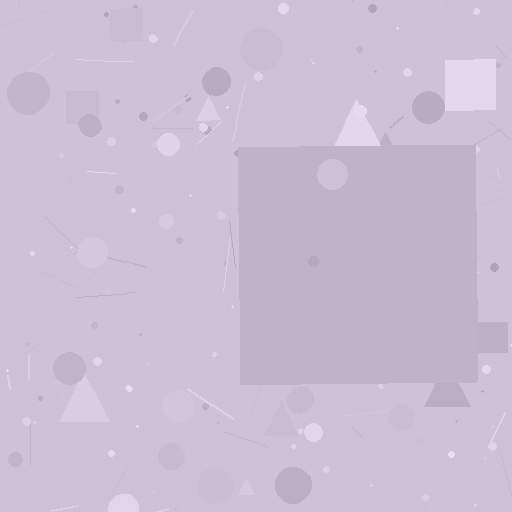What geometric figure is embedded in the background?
A square is embedded in the background.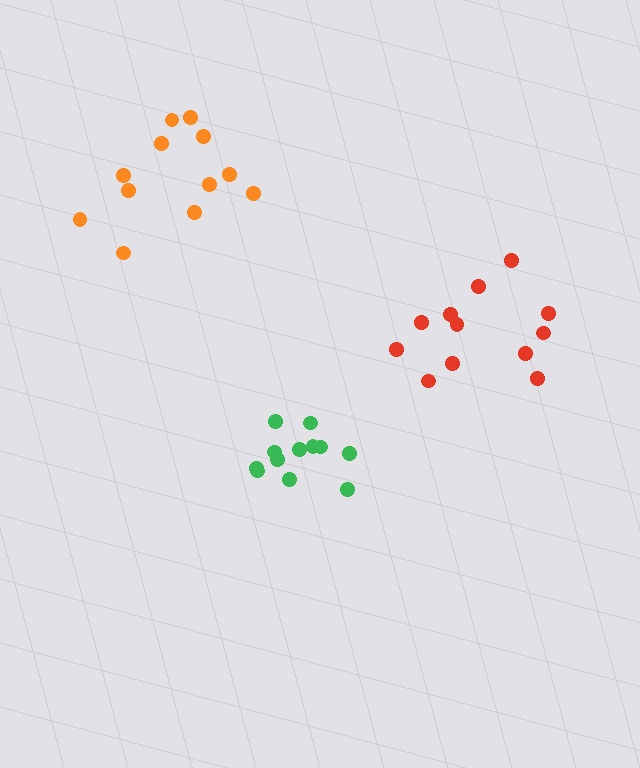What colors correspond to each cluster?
The clusters are colored: green, red, orange.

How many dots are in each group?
Group 1: 12 dots, Group 2: 12 dots, Group 3: 12 dots (36 total).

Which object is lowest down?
The green cluster is bottommost.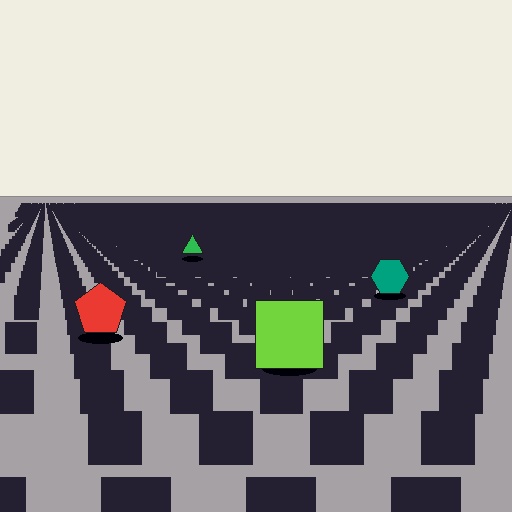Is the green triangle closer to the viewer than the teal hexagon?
No. The teal hexagon is closer — you can tell from the texture gradient: the ground texture is coarser near it.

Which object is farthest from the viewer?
The green triangle is farthest from the viewer. It appears smaller and the ground texture around it is denser.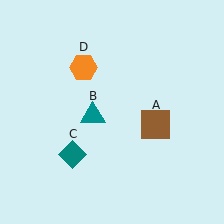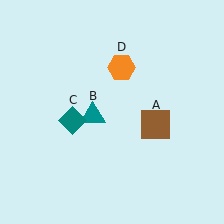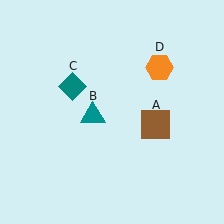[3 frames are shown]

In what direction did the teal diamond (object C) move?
The teal diamond (object C) moved up.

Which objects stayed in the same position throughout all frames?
Brown square (object A) and teal triangle (object B) remained stationary.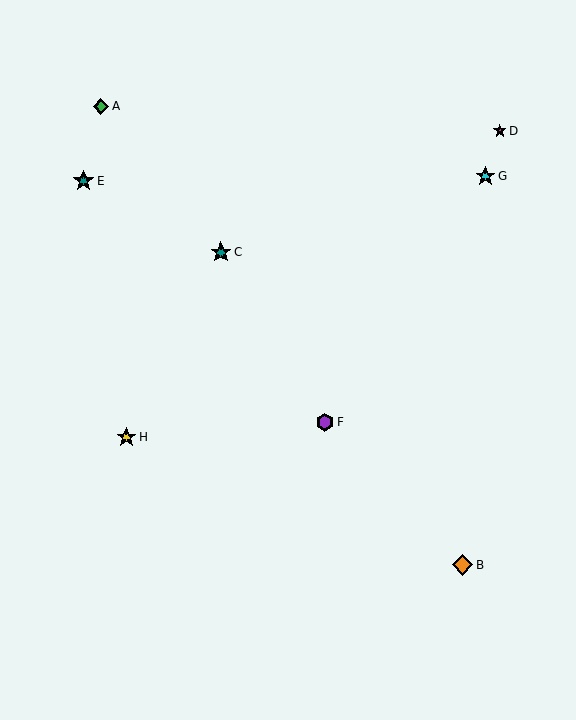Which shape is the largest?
The teal star (labeled C) is the largest.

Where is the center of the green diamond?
The center of the green diamond is at (101, 106).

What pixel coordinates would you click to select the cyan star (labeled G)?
Click at (485, 176) to select the cyan star G.